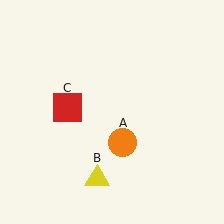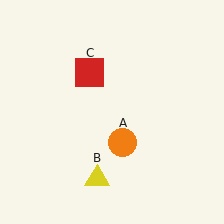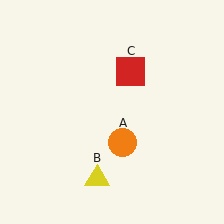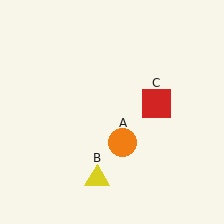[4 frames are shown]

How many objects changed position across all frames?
1 object changed position: red square (object C).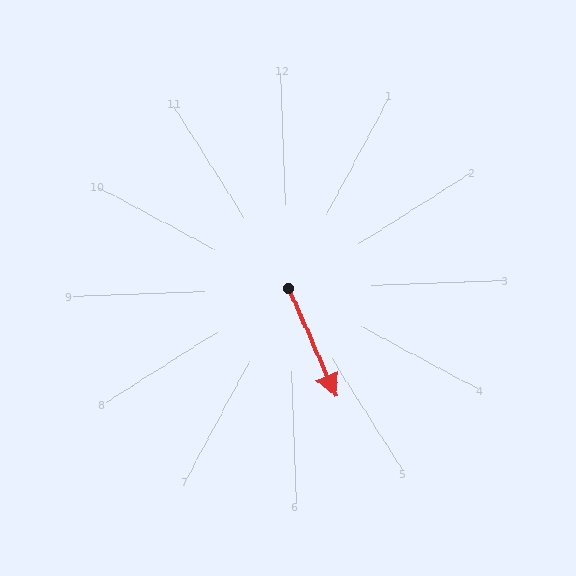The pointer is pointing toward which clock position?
Roughly 5 o'clock.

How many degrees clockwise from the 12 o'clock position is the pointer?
Approximately 158 degrees.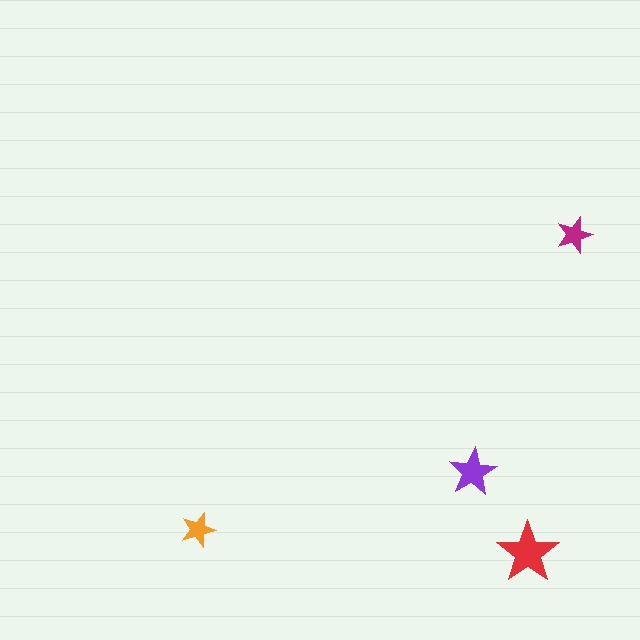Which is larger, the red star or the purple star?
The red one.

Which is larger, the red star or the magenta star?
The red one.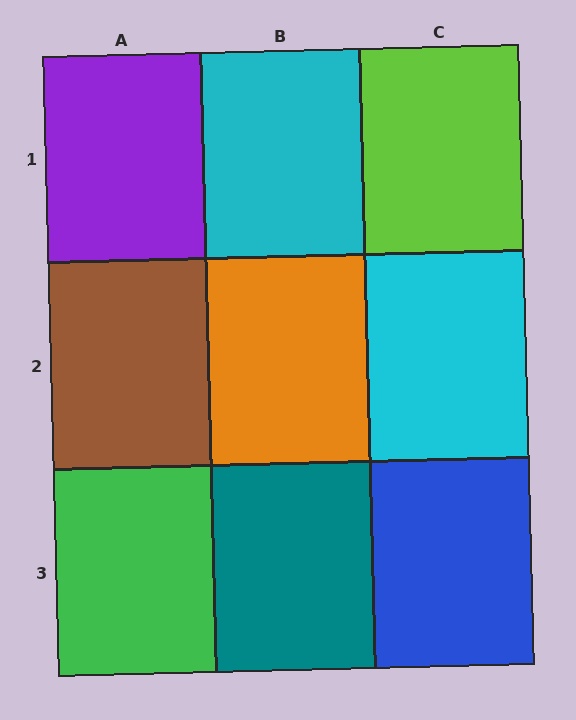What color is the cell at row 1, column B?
Cyan.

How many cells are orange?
1 cell is orange.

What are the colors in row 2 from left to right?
Brown, orange, cyan.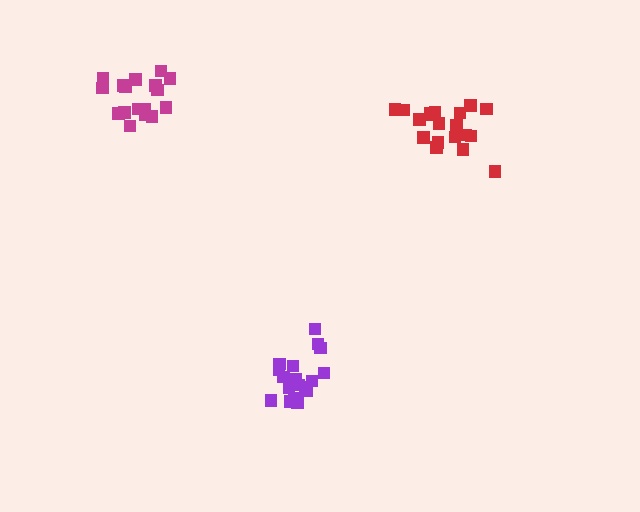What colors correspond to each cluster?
The clusters are colored: purple, red, magenta.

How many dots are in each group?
Group 1: 19 dots, Group 2: 19 dots, Group 3: 17 dots (55 total).